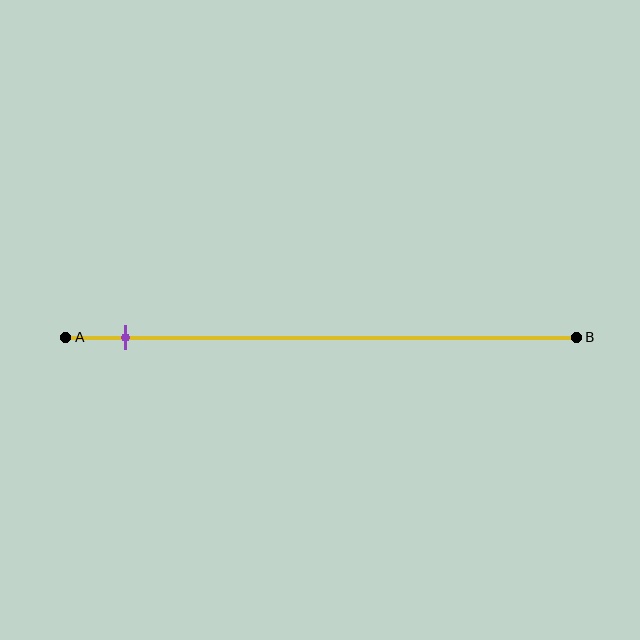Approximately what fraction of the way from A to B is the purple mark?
The purple mark is approximately 10% of the way from A to B.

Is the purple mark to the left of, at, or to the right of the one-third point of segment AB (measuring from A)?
The purple mark is to the left of the one-third point of segment AB.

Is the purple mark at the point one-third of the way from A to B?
No, the mark is at about 10% from A, not at the 33% one-third point.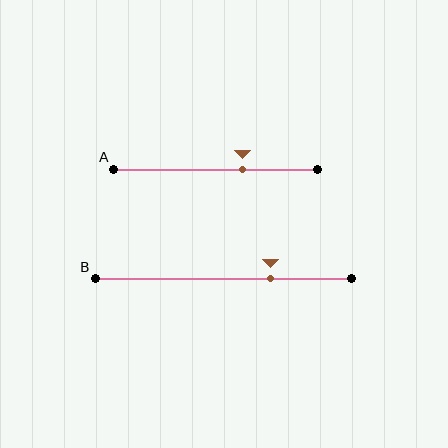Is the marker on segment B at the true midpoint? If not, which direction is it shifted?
No, the marker on segment B is shifted to the right by about 18% of the segment length.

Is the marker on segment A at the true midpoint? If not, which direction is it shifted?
No, the marker on segment A is shifted to the right by about 13% of the segment length.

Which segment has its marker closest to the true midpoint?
Segment A has its marker closest to the true midpoint.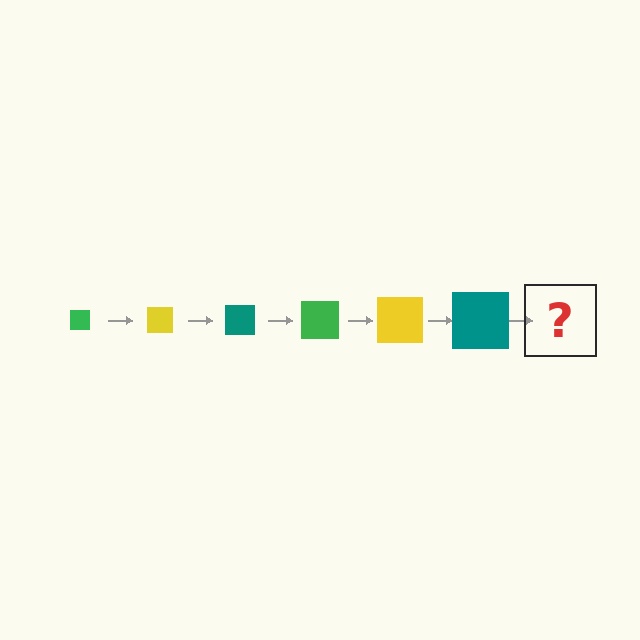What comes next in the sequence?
The next element should be a green square, larger than the previous one.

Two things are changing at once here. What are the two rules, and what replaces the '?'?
The two rules are that the square grows larger each step and the color cycles through green, yellow, and teal. The '?' should be a green square, larger than the previous one.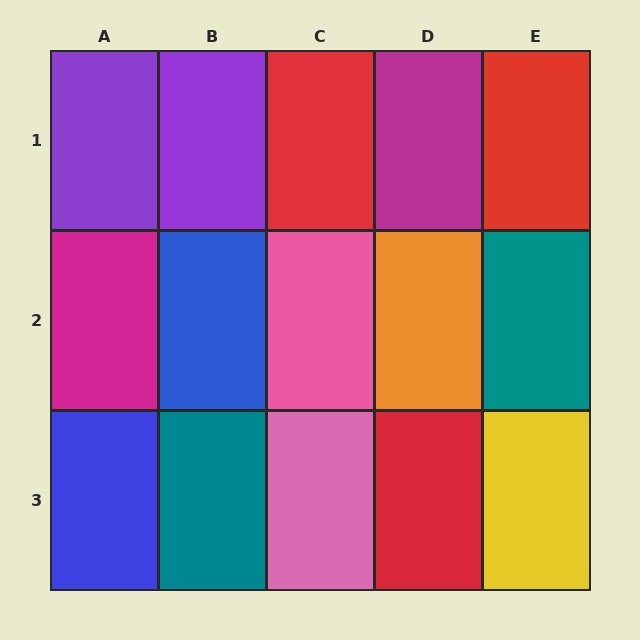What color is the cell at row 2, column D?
Orange.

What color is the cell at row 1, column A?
Purple.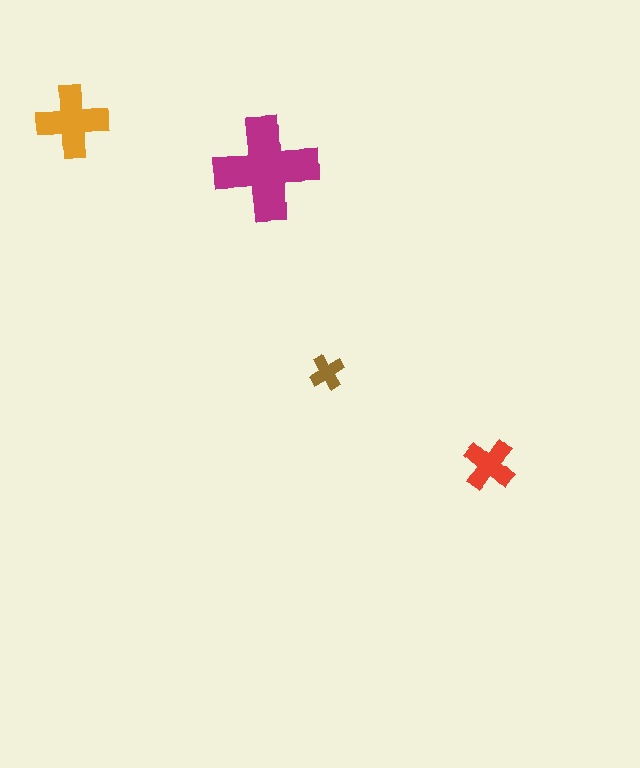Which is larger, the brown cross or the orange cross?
The orange one.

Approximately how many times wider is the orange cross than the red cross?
About 1.5 times wider.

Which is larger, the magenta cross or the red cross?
The magenta one.